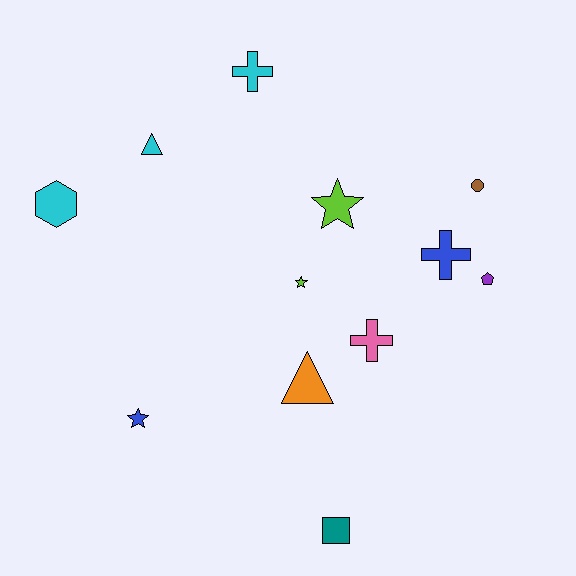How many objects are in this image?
There are 12 objects.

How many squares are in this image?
There is 1 square.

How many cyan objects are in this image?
There are 3 cyan objects.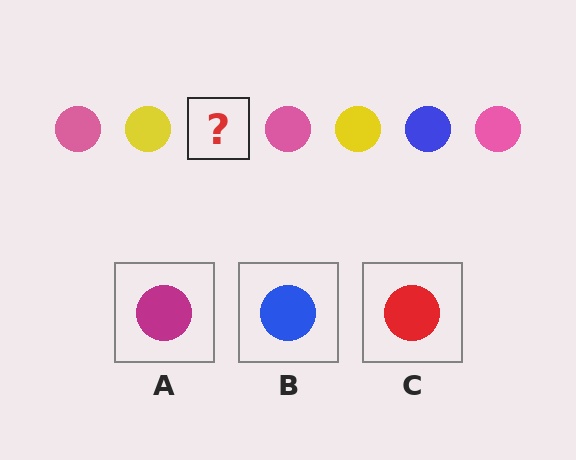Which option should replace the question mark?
Option B.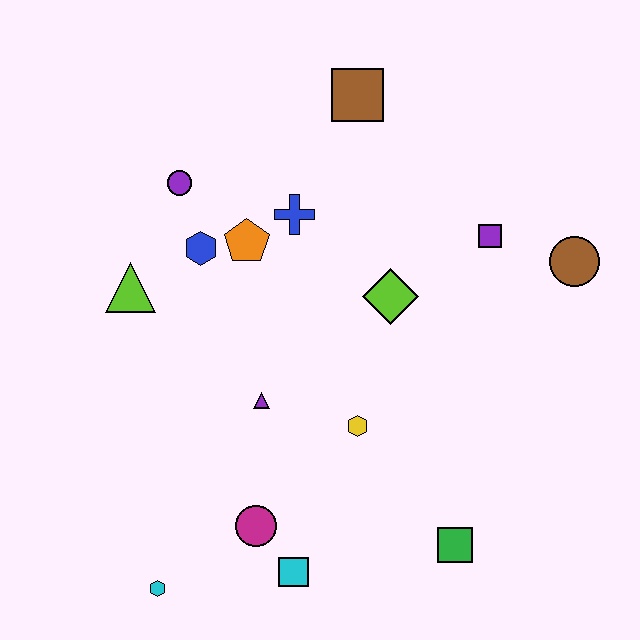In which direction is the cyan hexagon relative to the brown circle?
The cyan hexagon is to the left of the brown circle.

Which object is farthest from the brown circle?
The cyan hexagon is farthest from the brown circle.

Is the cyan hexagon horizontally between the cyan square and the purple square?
No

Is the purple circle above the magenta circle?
Yes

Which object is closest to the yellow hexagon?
The purple triangle is closest to the yellow hexagon.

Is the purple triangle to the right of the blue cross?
No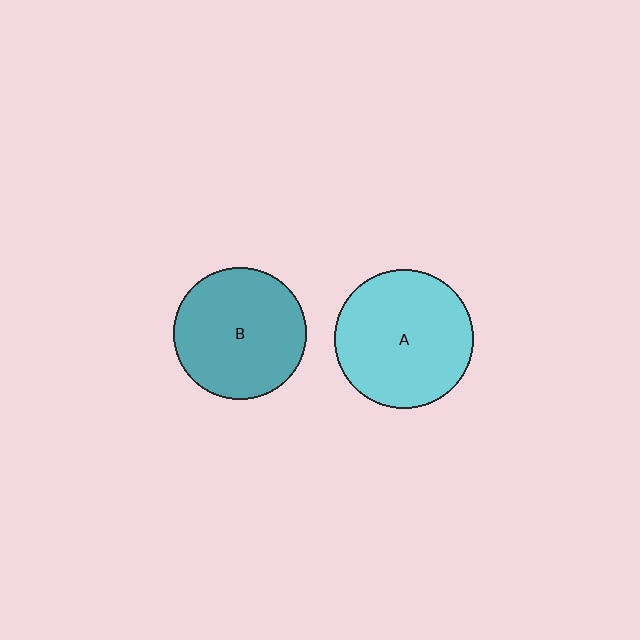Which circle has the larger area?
Circle A (cyan).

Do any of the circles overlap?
No, none of the circles overlap.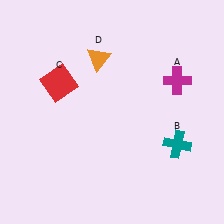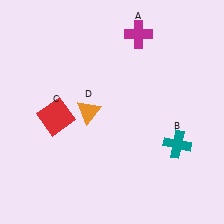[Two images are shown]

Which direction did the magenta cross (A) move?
The magenta cross (A) moved up.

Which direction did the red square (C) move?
The red square (C) moved down.